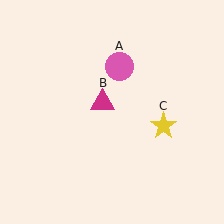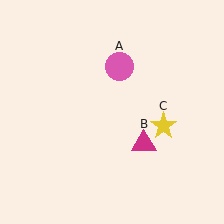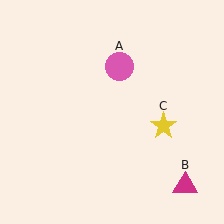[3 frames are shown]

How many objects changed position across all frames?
1 object changed position: magenta triangle (object B).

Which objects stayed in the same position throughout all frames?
Pink circle (object A) and yellow star (object C) remained stationary.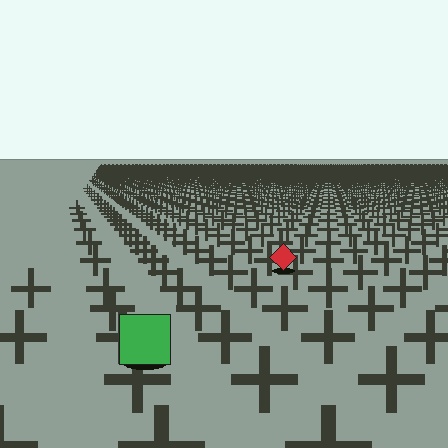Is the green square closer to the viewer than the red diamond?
Yes. The green square is closer — you can tell from the texture gradient: the ground texture is coarser near it.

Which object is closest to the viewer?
The green square is closest. The texture marks near it are larger and more spread out.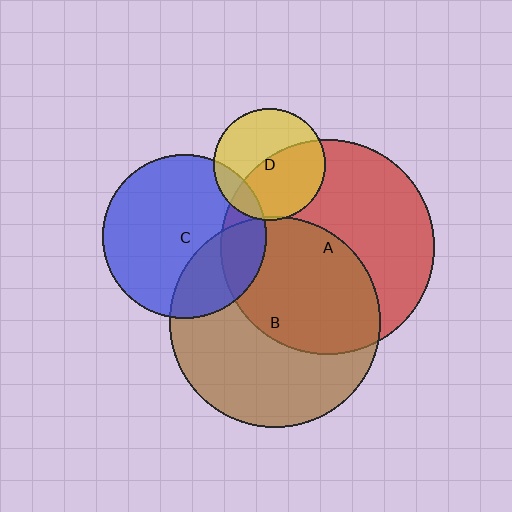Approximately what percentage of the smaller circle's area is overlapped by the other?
Approximately 50%.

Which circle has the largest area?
Circle A (red).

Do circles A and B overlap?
Yes.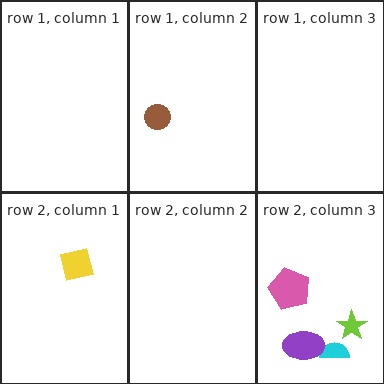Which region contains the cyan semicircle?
The row 2, column 3 region.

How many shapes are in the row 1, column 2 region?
1.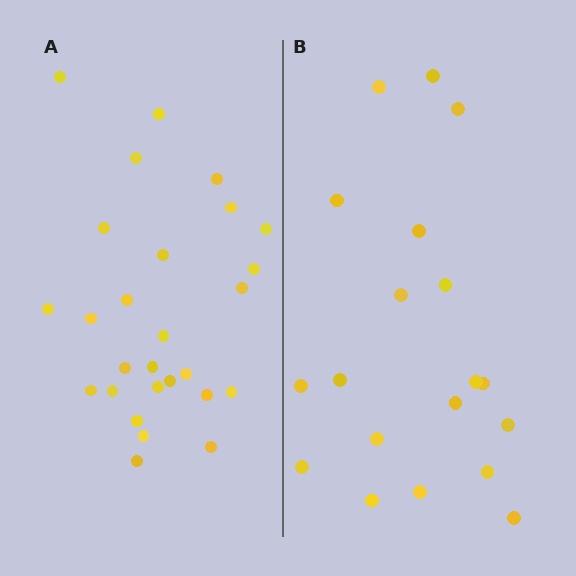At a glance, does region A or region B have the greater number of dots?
Region A (the left region) has more dots.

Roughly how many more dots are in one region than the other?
Region A has roughly 8 or so more dots than region B.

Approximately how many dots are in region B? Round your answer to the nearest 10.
About 20 dots. (The exact count is 19, which rounds to 20.)